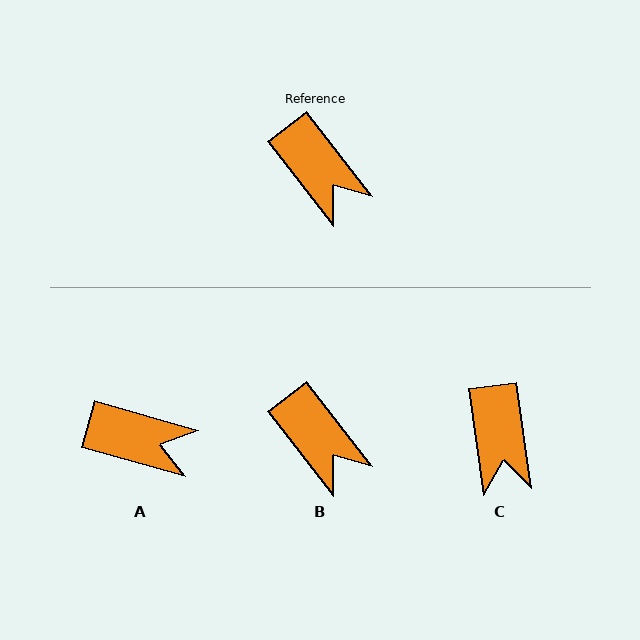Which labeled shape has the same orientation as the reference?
B.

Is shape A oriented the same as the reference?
No, it is off by about 36 degrees.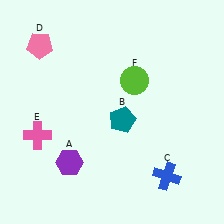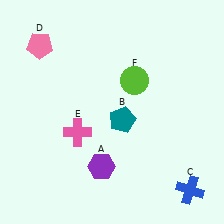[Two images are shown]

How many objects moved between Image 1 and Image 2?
3 objects moved between the two images.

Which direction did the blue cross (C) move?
The blue cross (C) moved right.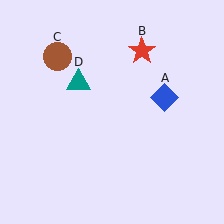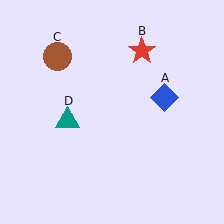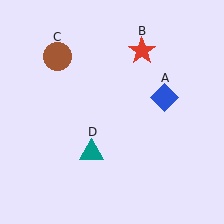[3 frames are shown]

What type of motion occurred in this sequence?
The teal triangle (object D) rotated counterclockwise around the center of the scene.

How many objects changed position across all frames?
1 object changed position: teal triangle (object D).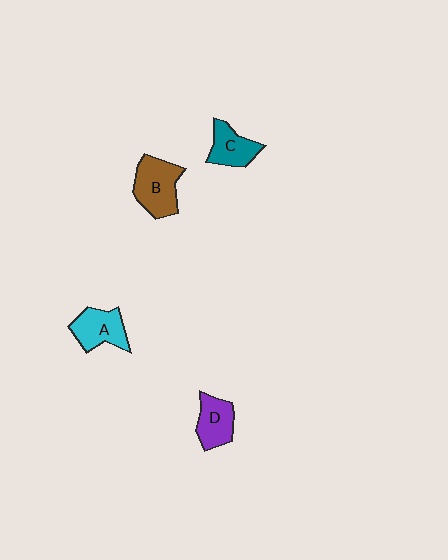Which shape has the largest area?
Shape B (brown).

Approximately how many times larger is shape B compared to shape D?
Approximately 1.4 times.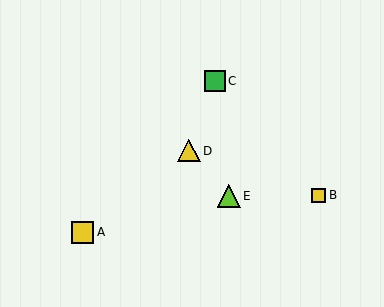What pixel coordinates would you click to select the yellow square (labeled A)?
Click at (83, 232) to select the yellow square A.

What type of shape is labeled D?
Shape D is a yellow triangle.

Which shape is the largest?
The lime triangle (labeled E) is the largest.